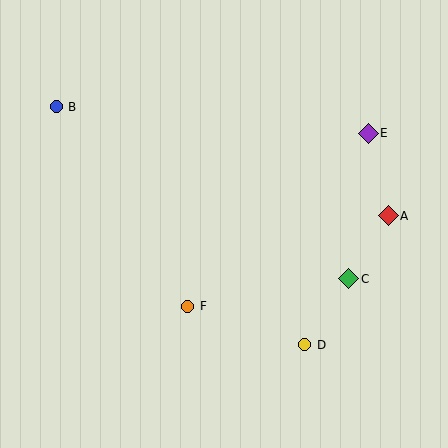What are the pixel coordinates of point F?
Point F is at (188, 306).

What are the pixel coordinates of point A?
Point A is at (388, 216).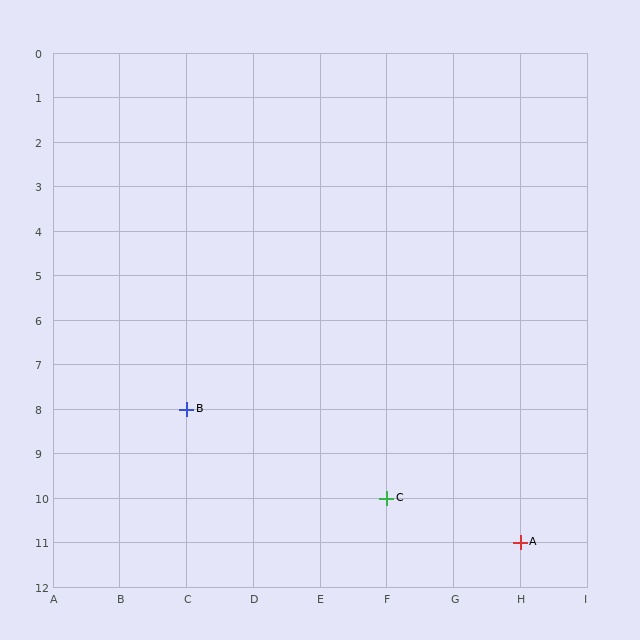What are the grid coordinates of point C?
Point C is at grid coordinates (F, 10).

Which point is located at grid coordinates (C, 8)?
Point B is at (C, 8).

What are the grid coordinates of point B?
Point B is at grid coordinates (C, 8).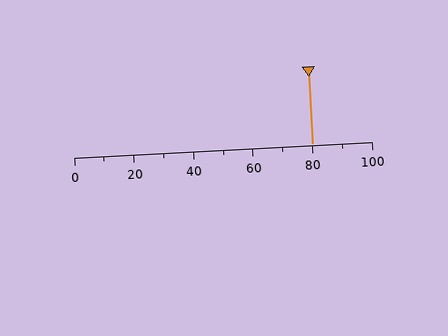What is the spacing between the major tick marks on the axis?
The major ticks are spaced 20 apart.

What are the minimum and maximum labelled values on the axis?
The axis runs from 0 to 100.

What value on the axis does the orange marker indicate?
The marker indicates approximately 80.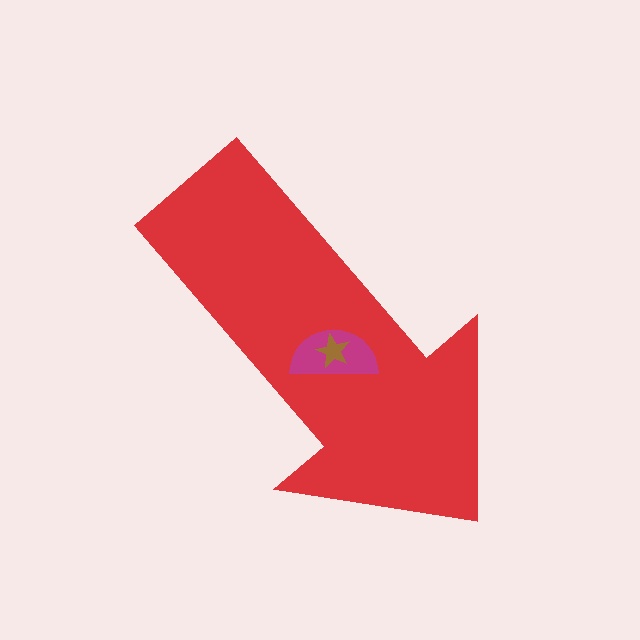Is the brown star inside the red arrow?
Yes.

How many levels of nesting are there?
3.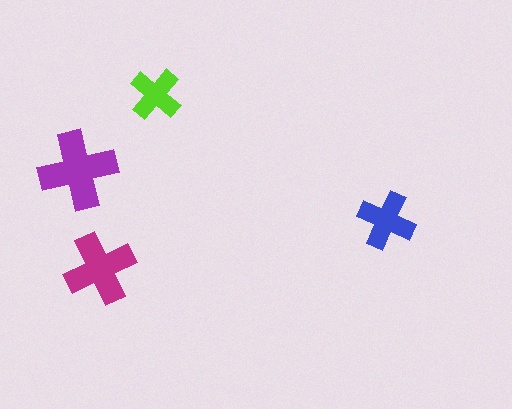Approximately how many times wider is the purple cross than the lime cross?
About 1.5 times wider.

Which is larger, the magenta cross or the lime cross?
The magenta one.